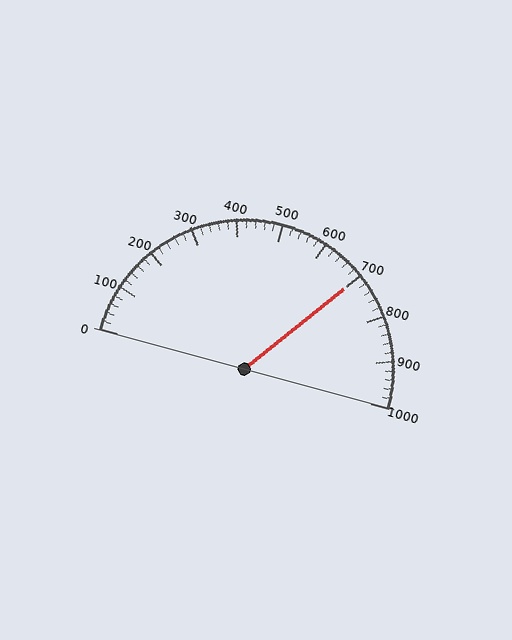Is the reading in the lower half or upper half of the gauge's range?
The reading is in the upper half of the range (0 to 1000).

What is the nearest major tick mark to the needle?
The nearest major tick mark is 700.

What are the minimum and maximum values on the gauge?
The gauge ranges from 0 to 1000.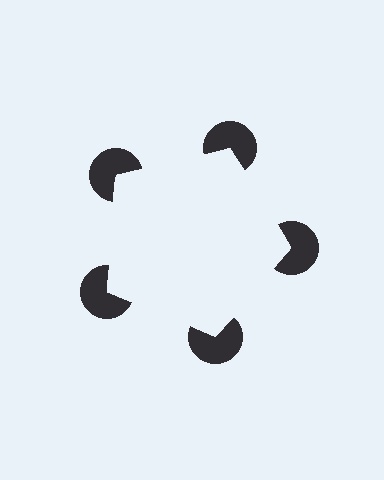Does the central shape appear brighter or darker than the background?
It typically appears slightly brighter than the background, even though no actual brightness change is drawn.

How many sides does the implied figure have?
5 sides.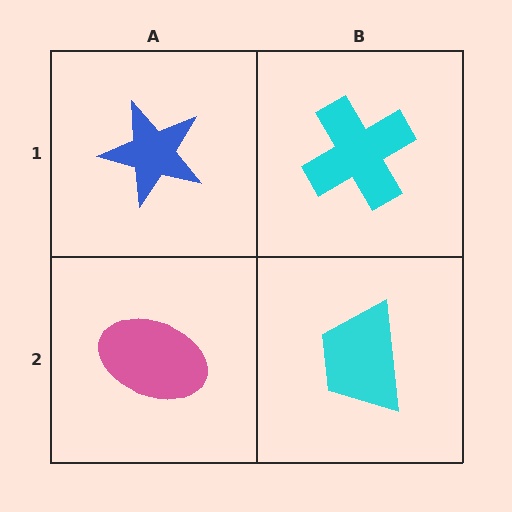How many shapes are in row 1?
2 shapes.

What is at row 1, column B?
A cyan cross.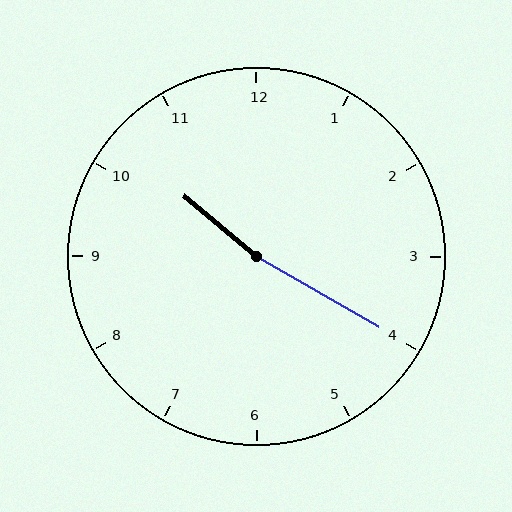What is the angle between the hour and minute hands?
Approximately 170 degrees.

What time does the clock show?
10:20.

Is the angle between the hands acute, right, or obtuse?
It is obtuse.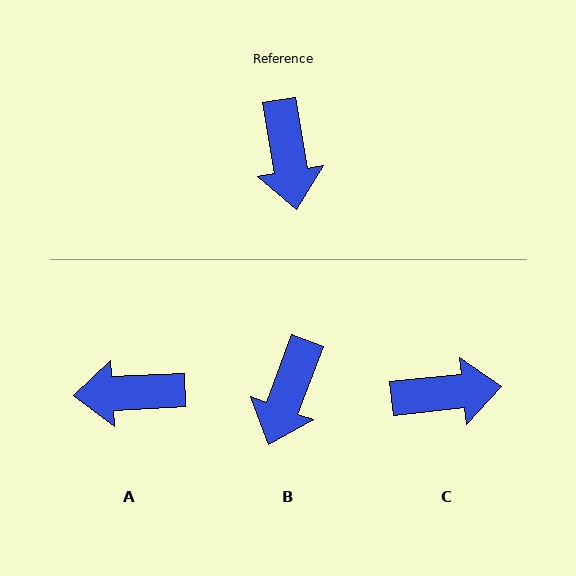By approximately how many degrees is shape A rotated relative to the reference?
Approximately 96 degrees clockwise.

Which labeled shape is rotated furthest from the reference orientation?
A, about 96 degrees away.